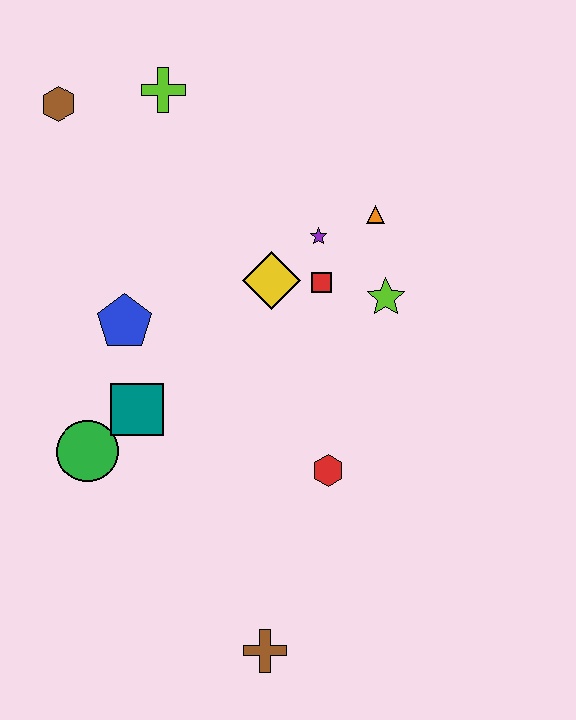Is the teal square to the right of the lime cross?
No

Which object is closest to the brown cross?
The red hexagon is closest to the brown cross.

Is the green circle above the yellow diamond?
No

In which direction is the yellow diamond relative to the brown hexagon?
The yellow diamond is to the right of the brown hexagon.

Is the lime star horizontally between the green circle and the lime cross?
No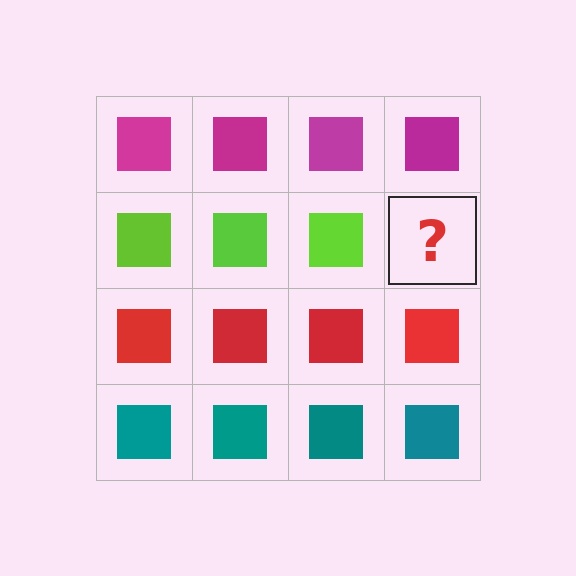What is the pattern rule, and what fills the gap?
The rule is that each row has a consistent color. The gap should be filled with a lime square.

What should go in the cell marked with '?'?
The missing cell should contain a lime square.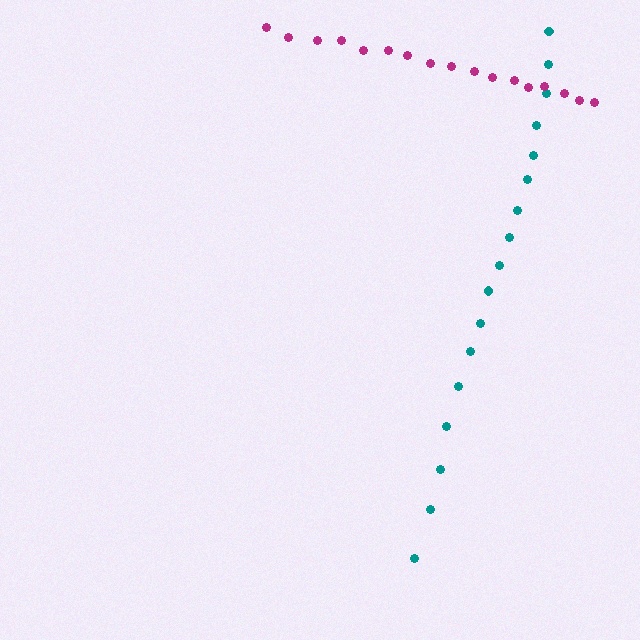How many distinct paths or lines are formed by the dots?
There are 2 distinct paths.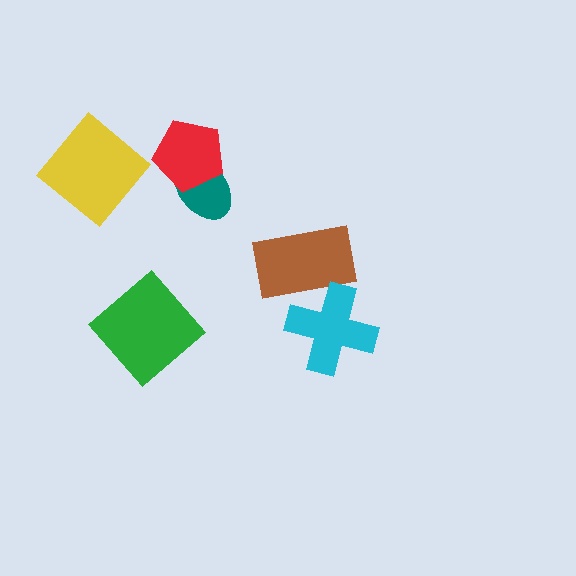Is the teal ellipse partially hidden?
Yes, it is partially covered by another shape.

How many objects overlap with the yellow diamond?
0 objects overlap with the yellow diamond.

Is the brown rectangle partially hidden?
Yes, it is partially covered by another shape.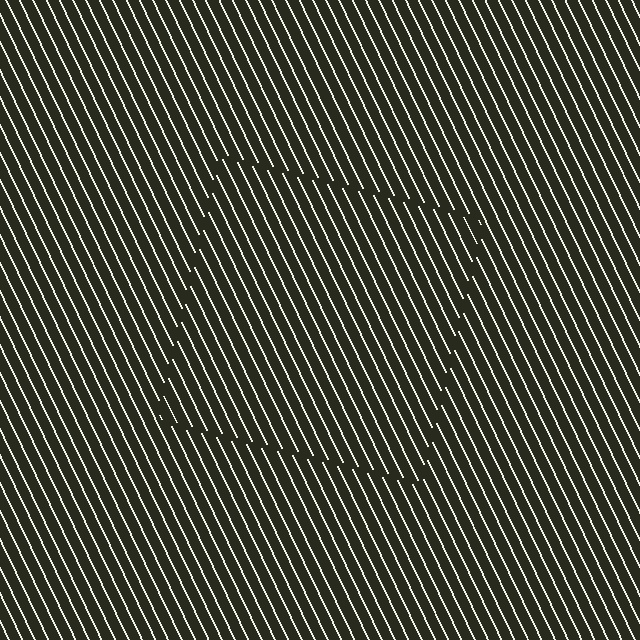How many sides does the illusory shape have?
4 sides — the line-ends trace a square.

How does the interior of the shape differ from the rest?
The interior of the shape contains the same grating, shifted by half a period — the contour is defined by the phase discontinuity where line-ends from the inner and outer gratings abut.